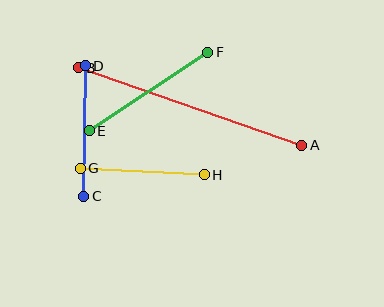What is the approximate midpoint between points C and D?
The midpoint is at approximately (84, 131) pixels.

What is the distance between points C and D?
The distance is approximately 131 pixels.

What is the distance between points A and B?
The distance is approximately 237 pixels.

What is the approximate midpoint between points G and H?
The midpoint is at approximately (142, 171) pixels.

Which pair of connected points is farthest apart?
Points A and B are farthest apart.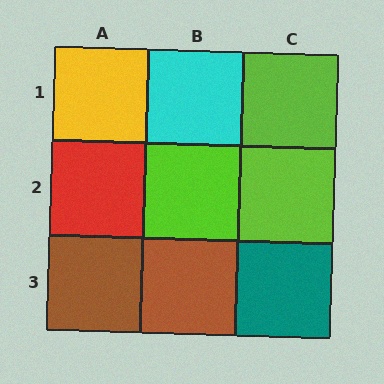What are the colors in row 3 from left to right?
Brown, brown, teal.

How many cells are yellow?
1 cell is yellow.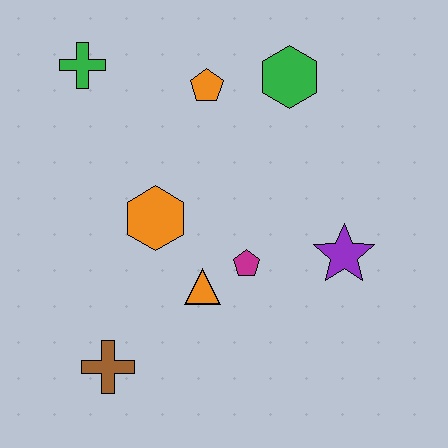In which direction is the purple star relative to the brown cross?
The purple star is to the right of the brown cross.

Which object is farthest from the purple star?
The green cross is farthest from the purple star.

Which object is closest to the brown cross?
The orange triangle is closest to the brown cross.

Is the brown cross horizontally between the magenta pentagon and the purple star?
No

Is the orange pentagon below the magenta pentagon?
No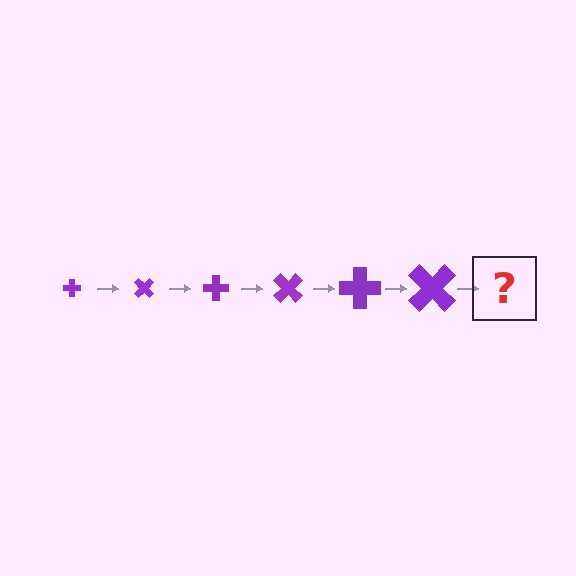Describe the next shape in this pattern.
It should be a cross, larger than the previous one and rotated 270 degrees from the start.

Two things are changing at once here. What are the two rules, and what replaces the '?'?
The two rules are that the cross grows larger each step and it rotates 45 degrees each step. The '?' should be a cross, larger than the previous one and rotated 270 degrees from the start.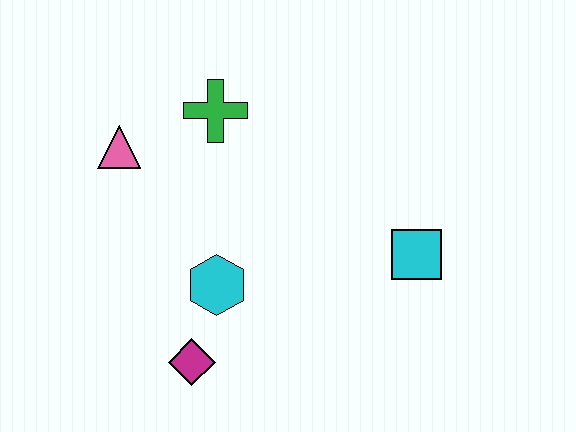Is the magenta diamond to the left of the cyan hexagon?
Yes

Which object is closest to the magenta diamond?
The cyan hexagon is closest to the magenta diamond.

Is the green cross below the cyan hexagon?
No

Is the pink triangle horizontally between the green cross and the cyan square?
No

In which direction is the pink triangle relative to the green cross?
The pink triangle is to the left of the green cross.